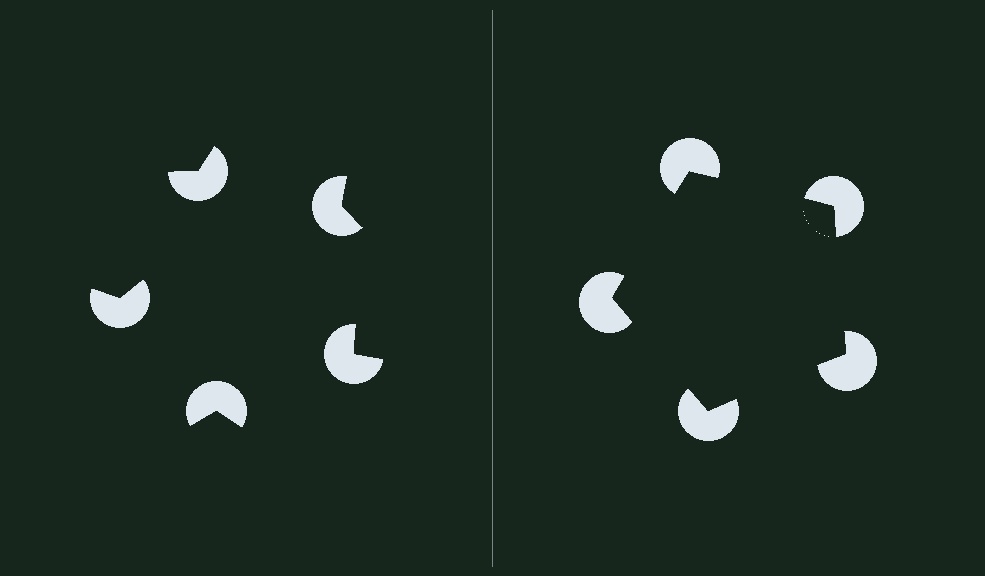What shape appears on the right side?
An illusory pentagon.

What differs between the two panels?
The pac-man discs are positioned identically on both sides; only the wedge orientations differ. On the right they align to a pentagon; on the left they are misaligned.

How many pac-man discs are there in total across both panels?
10 — 5 on each side.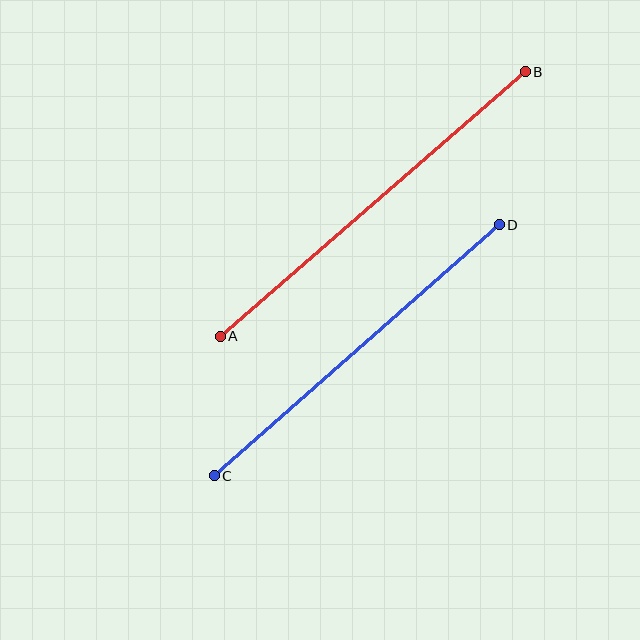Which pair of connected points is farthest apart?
Points A and B are farthest apart.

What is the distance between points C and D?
The distance is approximately 380 pixels.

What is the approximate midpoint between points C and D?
The midpoint is at approximately (357, 350) pixels.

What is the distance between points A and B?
The distance is approximately 404 pixels.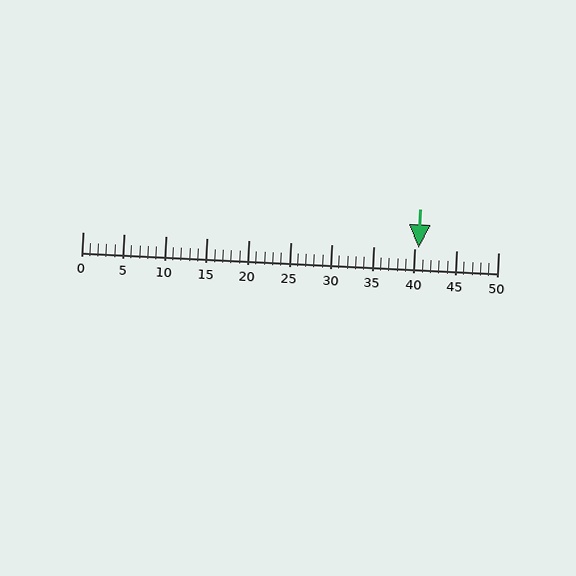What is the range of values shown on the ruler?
The ruler shows values from 0 to 50.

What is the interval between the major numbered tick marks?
The major tick marks are spaced 5 units apart.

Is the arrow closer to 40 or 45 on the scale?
The arrow is closer to 40.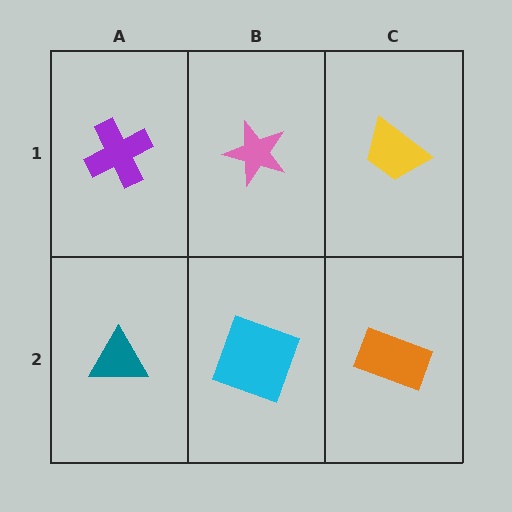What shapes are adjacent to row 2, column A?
A purple cross (row 1, column A), a cyan square (row 2, column B).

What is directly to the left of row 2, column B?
A teal triangle.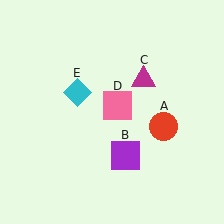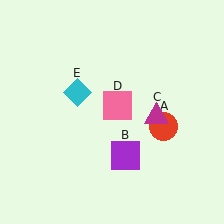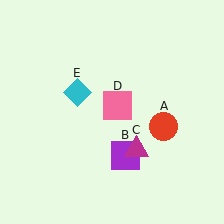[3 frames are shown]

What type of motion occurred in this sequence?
The magenta triangle (object C) rotated clockwise around the center of the scene.